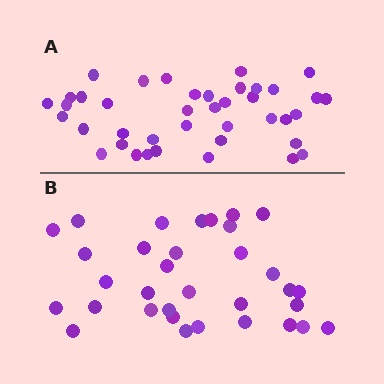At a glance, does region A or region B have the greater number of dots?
Region A (the top region) has more dots.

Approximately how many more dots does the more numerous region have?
Region A has roughly 8 or so more dots than region B.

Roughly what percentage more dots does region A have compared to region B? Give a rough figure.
About 20% more.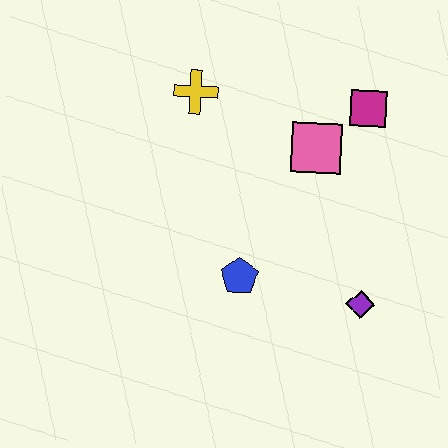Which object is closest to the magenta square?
The pink square is closest to the magenta square.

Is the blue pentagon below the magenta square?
Yes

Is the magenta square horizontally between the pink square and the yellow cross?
No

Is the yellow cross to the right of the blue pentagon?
No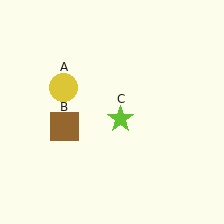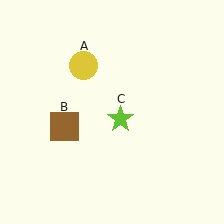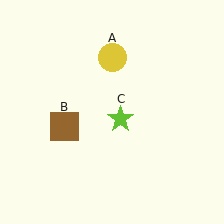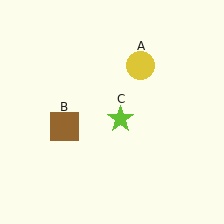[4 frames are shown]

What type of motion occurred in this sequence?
The yellow circle (object A) rotated clockwise around the center of the scene.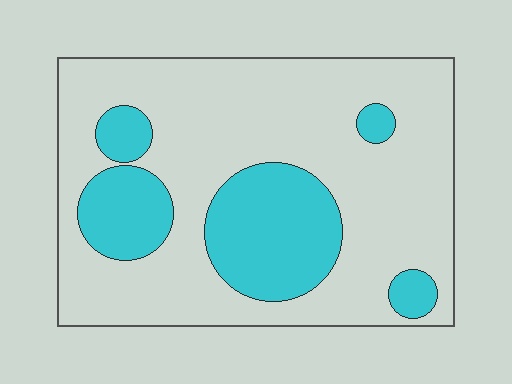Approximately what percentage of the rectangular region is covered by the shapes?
Approximately 25%.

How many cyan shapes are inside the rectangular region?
5.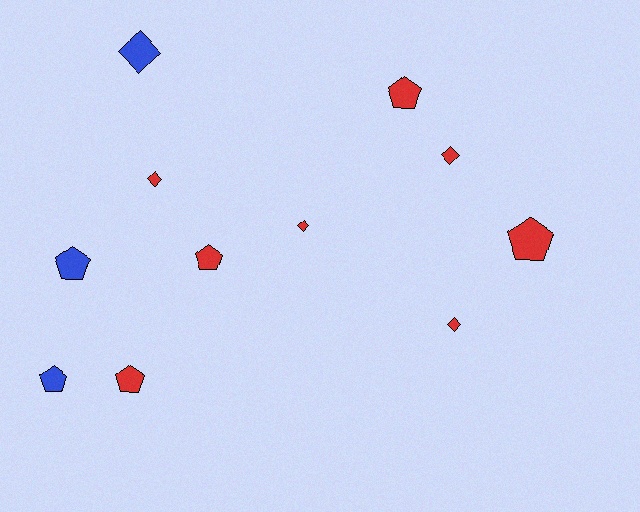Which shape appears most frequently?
Pentagon, with 6 objects.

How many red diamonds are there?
There are 4 red diamonds.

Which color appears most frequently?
Red, with 8 objects.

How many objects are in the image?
There are 11 objects.